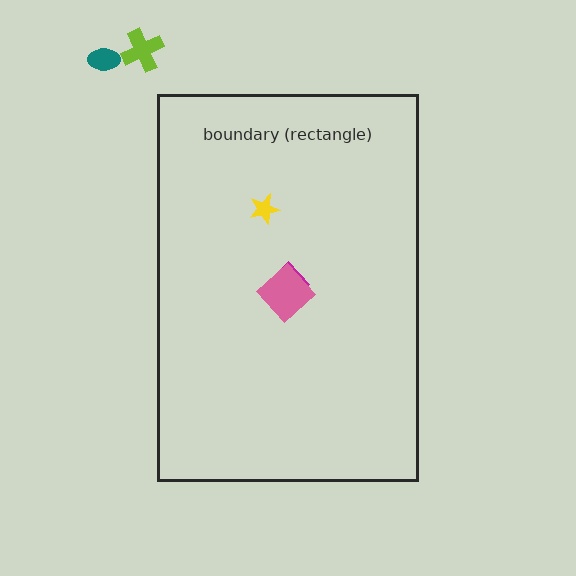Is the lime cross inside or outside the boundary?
Outside.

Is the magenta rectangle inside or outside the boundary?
Inside.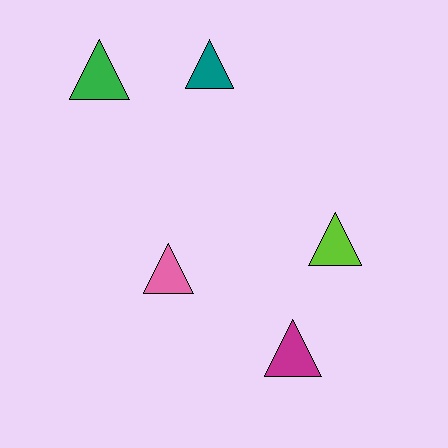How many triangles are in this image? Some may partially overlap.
There are 5 triangles.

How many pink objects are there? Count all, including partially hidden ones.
There is 1 pink object.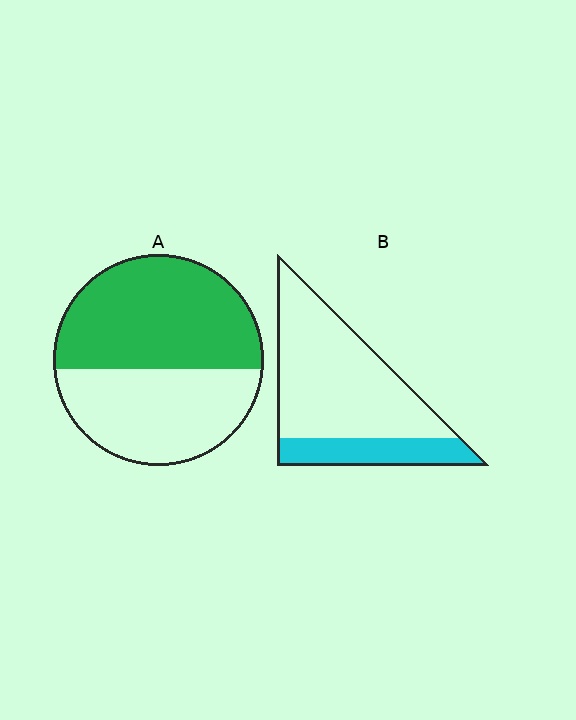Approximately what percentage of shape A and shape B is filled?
A is approximately 55% and B is approximately 25%.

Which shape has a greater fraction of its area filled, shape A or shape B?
Shape A.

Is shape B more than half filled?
No.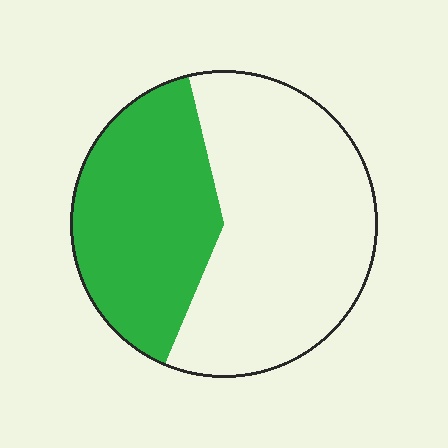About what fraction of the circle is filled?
About two fifths (2/5).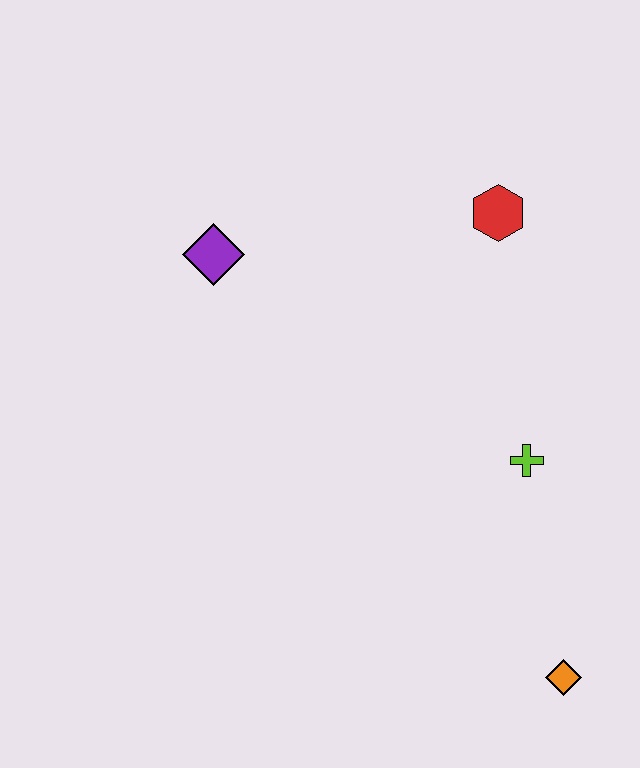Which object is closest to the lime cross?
The orange diamond is closest to the lime cross.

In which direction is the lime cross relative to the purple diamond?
The lime cross is to the right of the purple diamond.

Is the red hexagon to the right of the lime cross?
No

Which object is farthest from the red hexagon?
The orange diamond is farthest from the red hexagon.